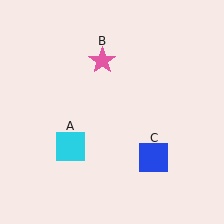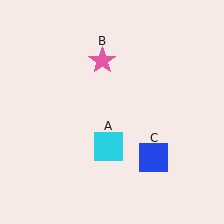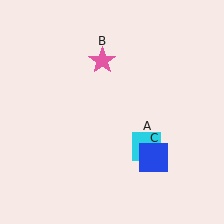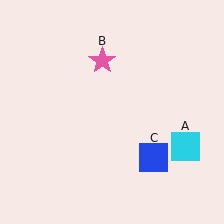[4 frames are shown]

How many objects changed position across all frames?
1 object changed position: cyan square (object A).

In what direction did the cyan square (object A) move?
The cyan square (object A) moved right.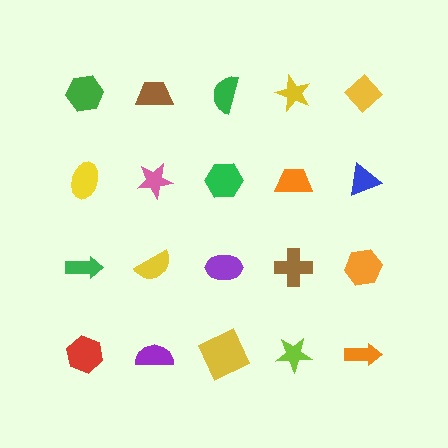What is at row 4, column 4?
A lime star.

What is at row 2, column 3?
A green hexagon.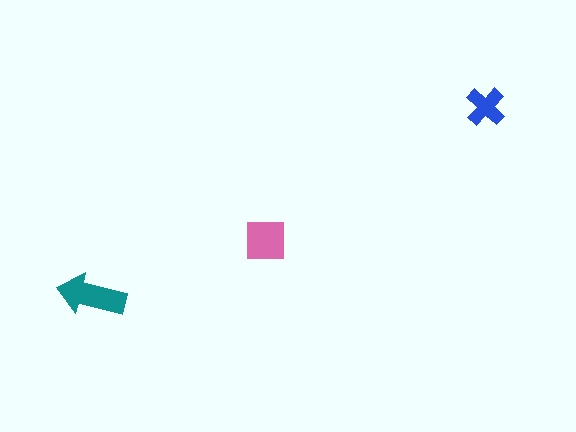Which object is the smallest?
The blue cross.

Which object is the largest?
The teal arrow.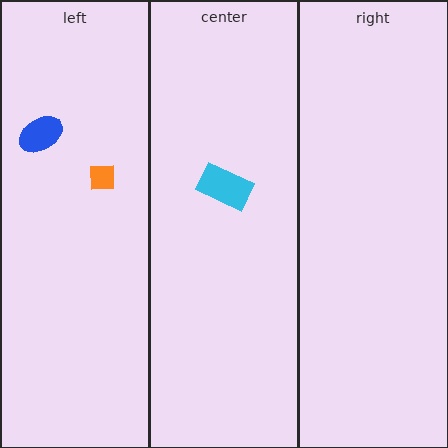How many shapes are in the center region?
1.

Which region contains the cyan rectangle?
The center region.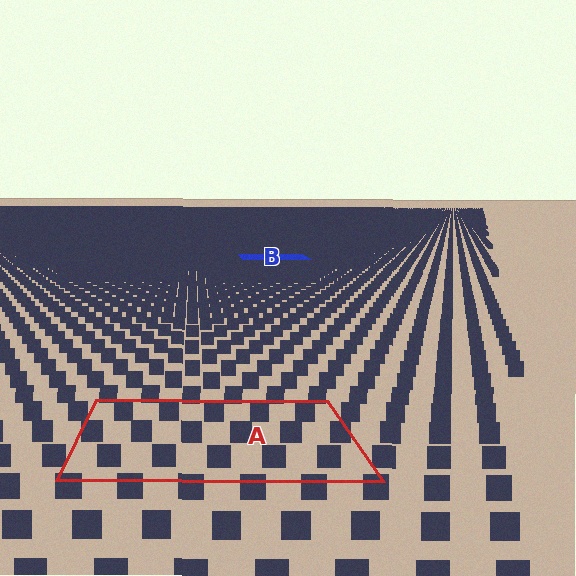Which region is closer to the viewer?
Region A is closer. The texture elements there are larger and more spread out.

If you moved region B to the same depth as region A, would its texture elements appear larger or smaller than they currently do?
They would appear larger. At a closer depth, the same texture elements are projected at a bigger on-screen size.